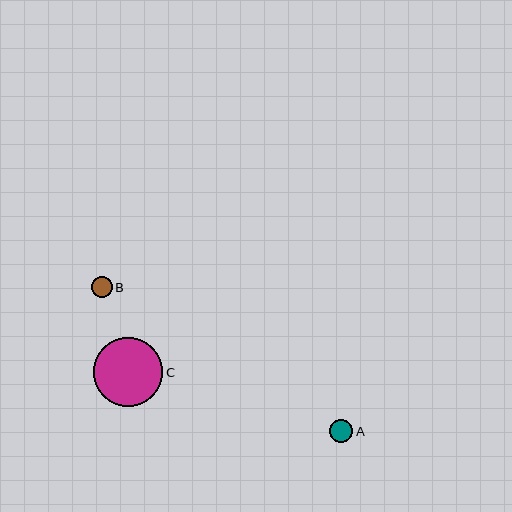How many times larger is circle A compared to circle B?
Circle A is approximately 1.1 times the size of circle B.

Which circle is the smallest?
Circle B is the smallest with a size of approximately 21 pixels.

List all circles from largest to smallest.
From largest to smallest: C, A, B.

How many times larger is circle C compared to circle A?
Circle C is approximately 3.0 times the size of circle A.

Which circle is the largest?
Circle C is the largest with a size of approximately 69 pixels.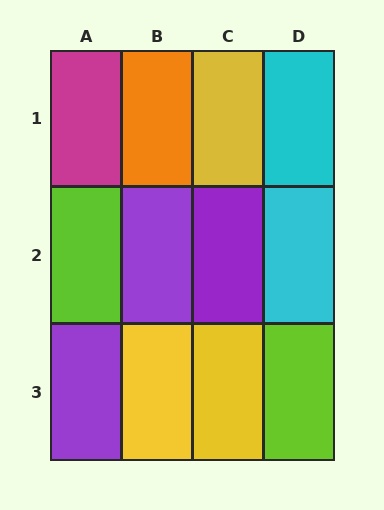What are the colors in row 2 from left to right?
Lime, purple, purple, cyan.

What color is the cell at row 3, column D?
Lime.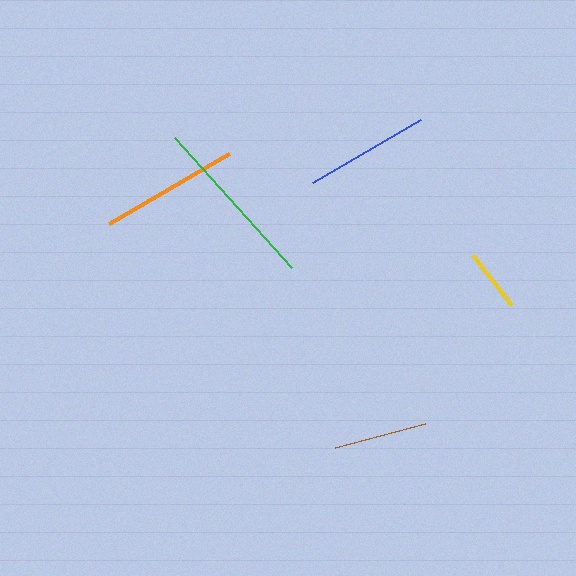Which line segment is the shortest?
The yellow line is the shortest at approximately 63 pixels.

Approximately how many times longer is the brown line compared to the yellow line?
The brown line is approximately 1.5 times the length of the yellow line.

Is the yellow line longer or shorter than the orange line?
The orange line is longer than the yellow line.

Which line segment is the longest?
The green line is the longest at approximately 175 pixels.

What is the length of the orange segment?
The orange segment is approximately 139 pixels long.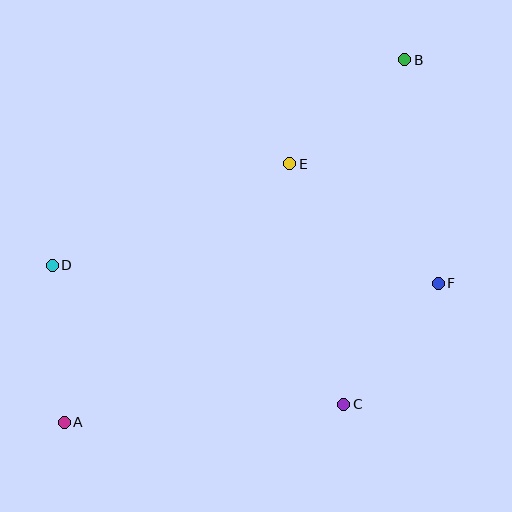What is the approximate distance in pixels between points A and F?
The distance between A and F is approximately 399 pixels.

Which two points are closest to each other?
Points C and F are closest to each other.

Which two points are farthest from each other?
Points A and B are farthest from each other.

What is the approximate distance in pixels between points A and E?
The distance between A and E is approximately 343 pixels.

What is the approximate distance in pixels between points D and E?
The distance between D and E is approximately 258 pixels.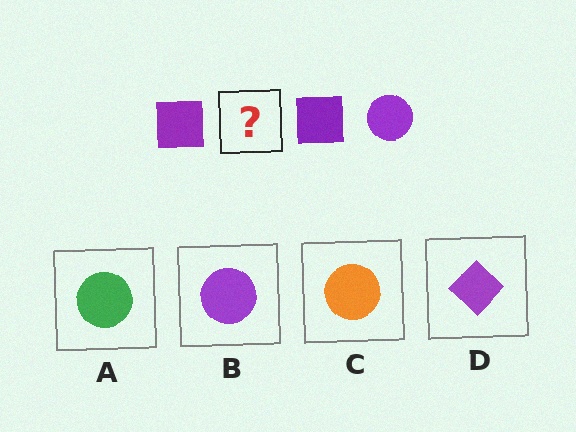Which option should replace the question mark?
Option B.